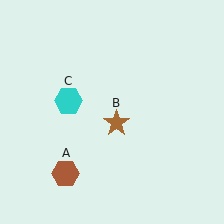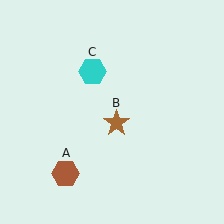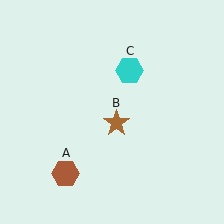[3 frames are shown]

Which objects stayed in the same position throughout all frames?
Brown hexagon (object A) and brown star (object B) remained stationary.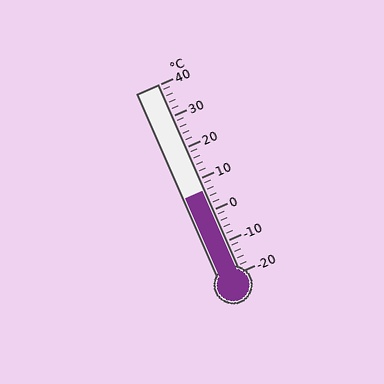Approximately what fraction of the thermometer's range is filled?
The thermometer is filled to approximately 45% of its range.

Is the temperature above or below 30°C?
The temperature is below 30°C.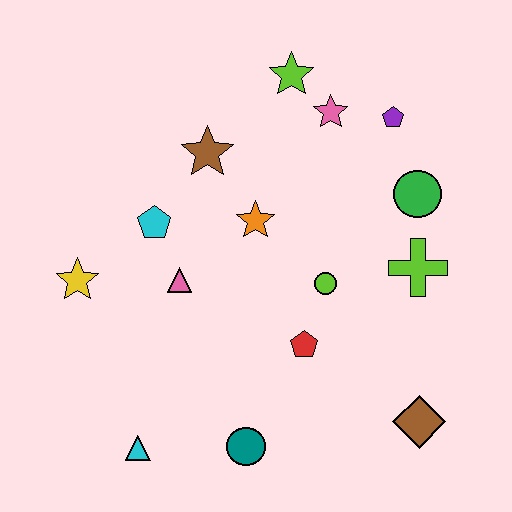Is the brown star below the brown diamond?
No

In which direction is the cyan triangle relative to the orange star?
The cyan triangle is below the orange star.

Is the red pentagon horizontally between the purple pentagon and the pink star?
No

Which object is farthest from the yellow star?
The brown diamond is farthest from the yellow star.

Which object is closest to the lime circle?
The red pentagon is closest to the lime circle.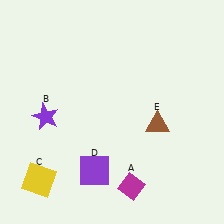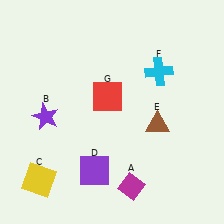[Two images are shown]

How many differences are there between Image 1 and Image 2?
There are 2 differences between the two images.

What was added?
A cyan cross (F), a red square (G) were added in Image 2.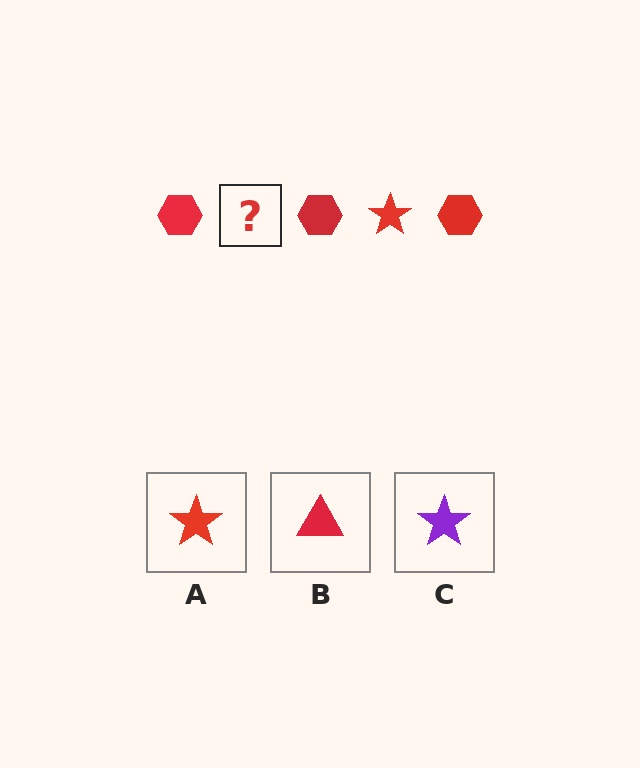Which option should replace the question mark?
Option A.